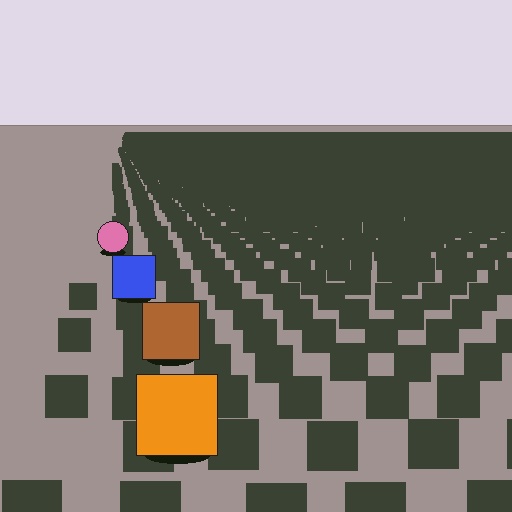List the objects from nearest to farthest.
From nearest to farthest: the orange square, the brown square, the blue square, the pink circle.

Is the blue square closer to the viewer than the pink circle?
Yes. The blue square is closer — you can tell from the texture gradient: the ground texture is coarser near it.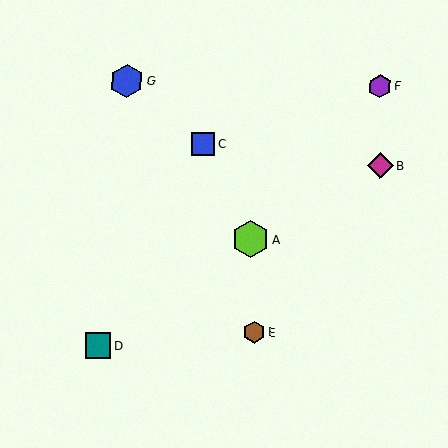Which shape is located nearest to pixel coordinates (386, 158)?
The magenta diamond (labeled B) at (380, 165) is nearest to that location.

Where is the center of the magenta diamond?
The center of the magenta diamond is at (380, 165).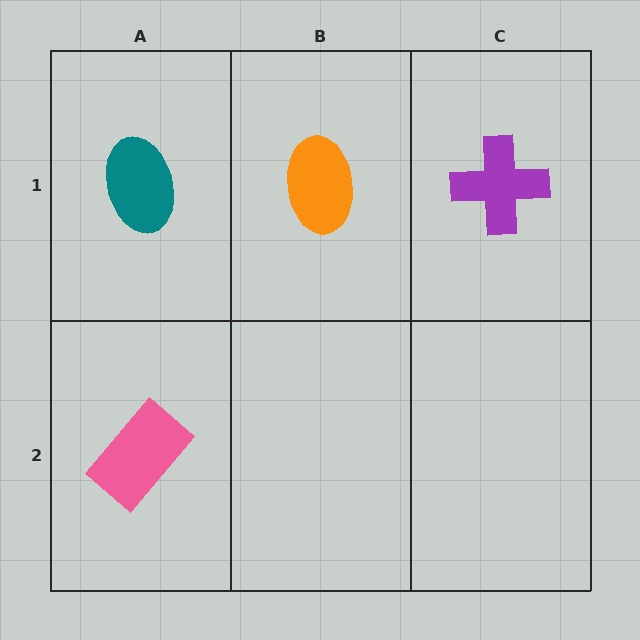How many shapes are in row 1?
3 shapes.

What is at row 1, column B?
An orange ellipse.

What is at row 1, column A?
A teal ellipse.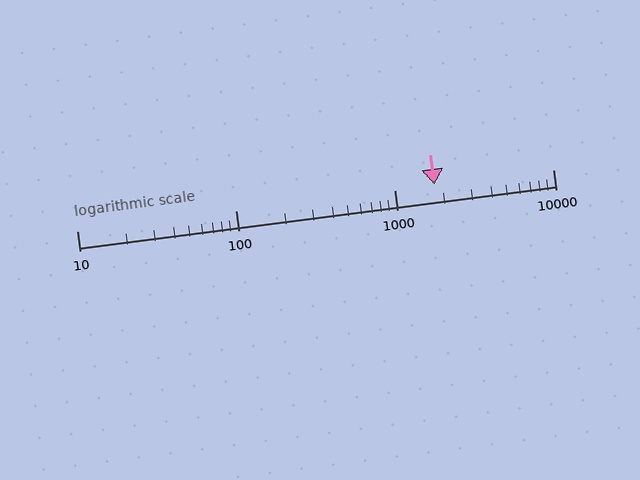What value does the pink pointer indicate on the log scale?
The pointer indicates approximately 1800.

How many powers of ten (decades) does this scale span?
The scale spans 3 decades, from 10 to 10000.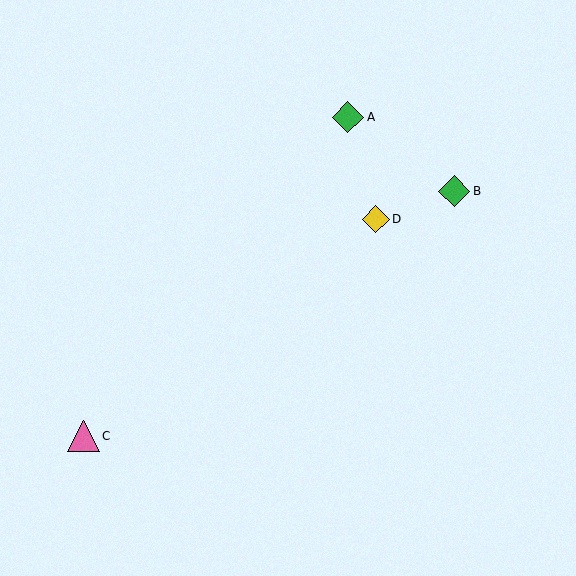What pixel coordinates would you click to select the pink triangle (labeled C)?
Click at (84, 436) to select the pink triangle C.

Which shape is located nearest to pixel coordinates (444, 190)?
The green diamond (labeled B) at (454, 191) is nearest to that location.